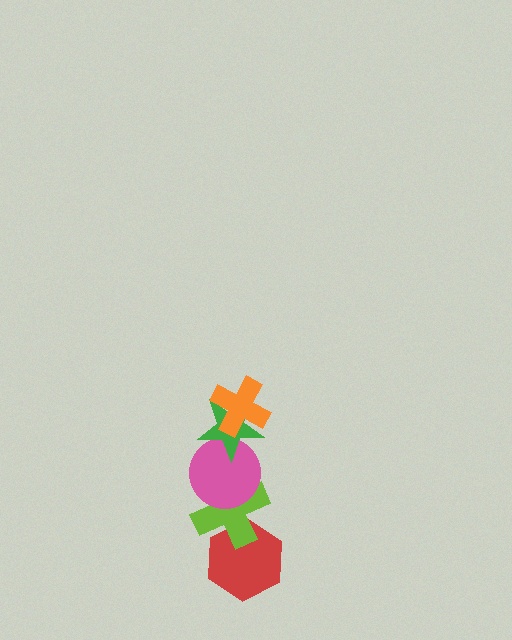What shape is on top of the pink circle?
The green star is on top of the pink circle.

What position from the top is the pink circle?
The pink circle is 3rd from the top.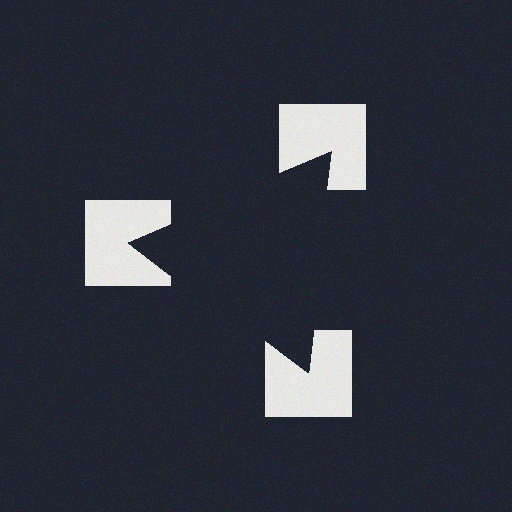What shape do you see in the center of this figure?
An illusory triangle — its edges are inferred from the aligned wedge cuts in the notched squares, not physically drawn.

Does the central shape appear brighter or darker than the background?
It typically appears slightly darker than the background, even though no actual brightness change is drawn.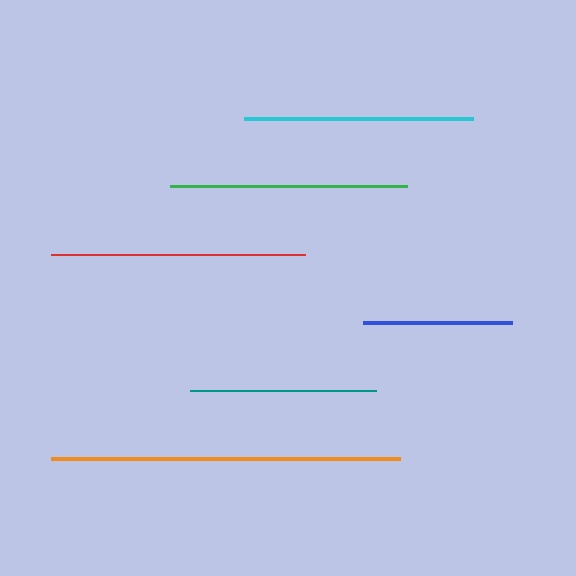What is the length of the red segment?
The red segment is approximately 254 pixels long.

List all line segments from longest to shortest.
From longest to shortest: orange, red, green, cyan, teal, blue.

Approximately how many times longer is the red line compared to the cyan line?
The red line is approximately 1.1 times the length of the cyan line.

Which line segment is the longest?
The orange line is the longest at approximately 349 pixels.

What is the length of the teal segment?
The teal segment is approximately 186 pixels long.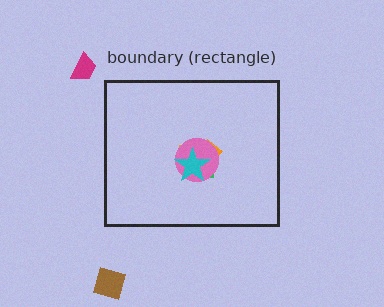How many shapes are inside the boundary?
4 inside, 2 outside.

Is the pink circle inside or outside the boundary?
Inside.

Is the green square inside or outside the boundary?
Inside.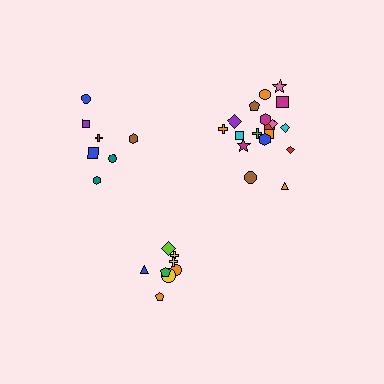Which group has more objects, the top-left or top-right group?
The top-right group.